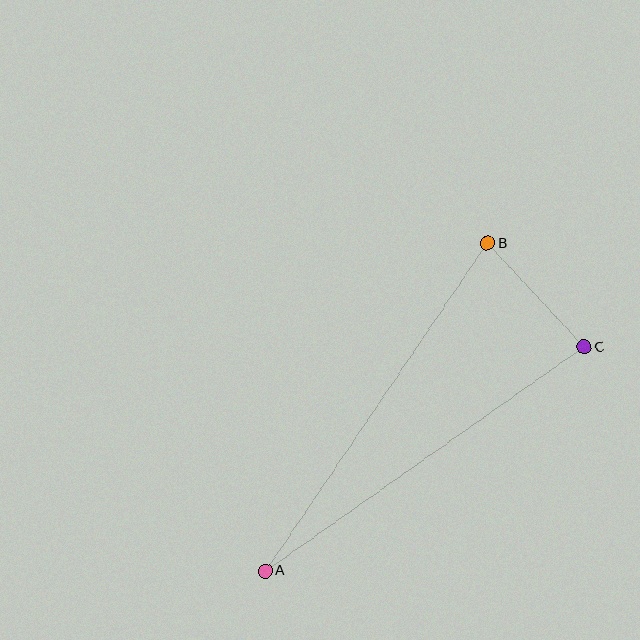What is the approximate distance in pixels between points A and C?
The distance between A and C is approximately 390 pixels.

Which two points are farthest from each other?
Points A and B are farthest from each other.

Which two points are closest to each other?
Points B and C are closest to each other.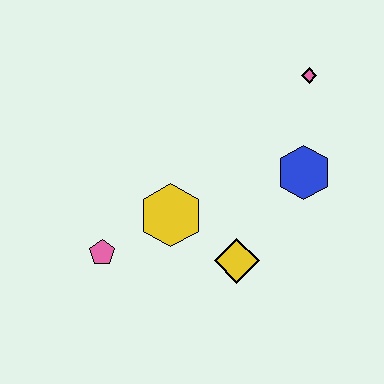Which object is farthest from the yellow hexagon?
The pink diamond is farthest from the yellow hexagon.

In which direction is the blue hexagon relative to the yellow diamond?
The blue hexagon is above the yellow diamond.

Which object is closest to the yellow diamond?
The yellow hexagon is closest to the yellow diamond.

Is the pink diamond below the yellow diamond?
No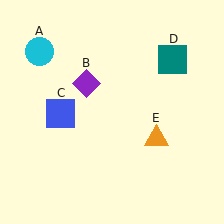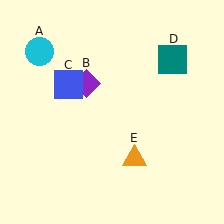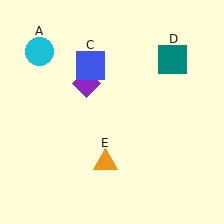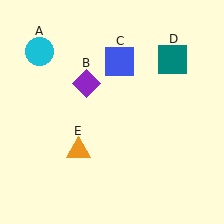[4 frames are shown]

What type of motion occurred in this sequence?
The blue square (object C), orange triangle (object E) rotated clockwise around the center of the scene.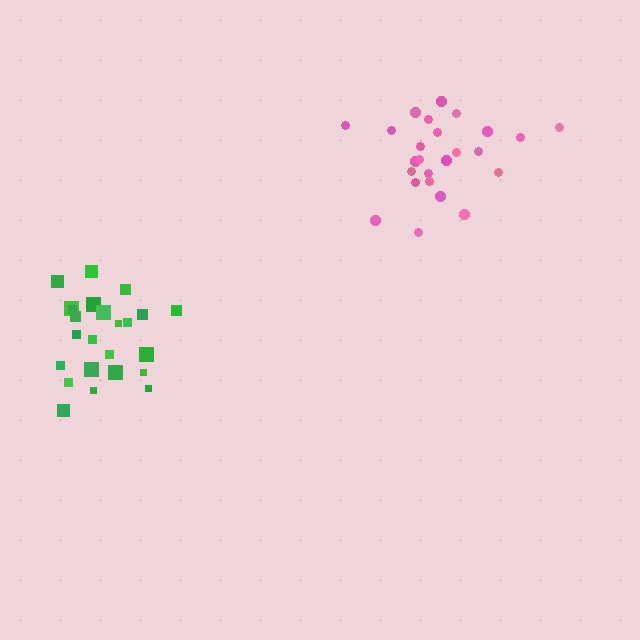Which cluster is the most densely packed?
Green.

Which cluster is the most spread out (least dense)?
Pink.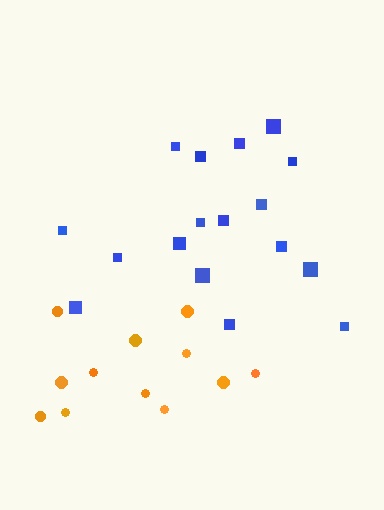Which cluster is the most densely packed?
Blue.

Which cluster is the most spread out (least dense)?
Orange.